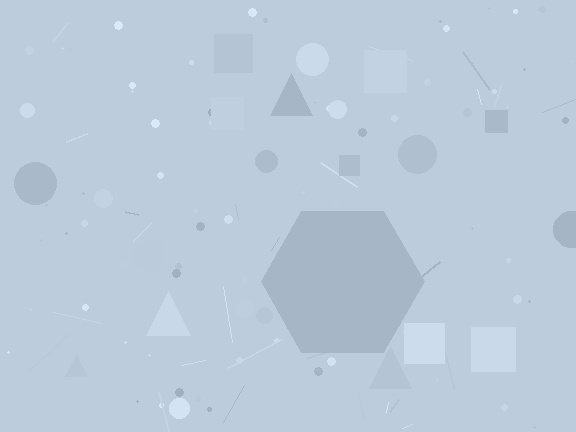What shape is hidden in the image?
A hexagon is hidden in the image.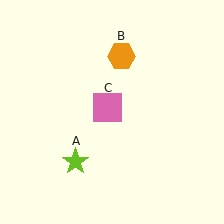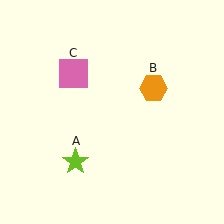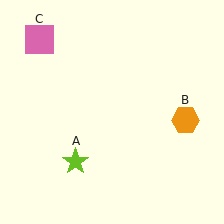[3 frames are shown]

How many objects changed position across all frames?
2 objects changed position: orange hexagon (object B), pink square (object C).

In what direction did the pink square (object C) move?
The pink square (object C) moved up and to the left.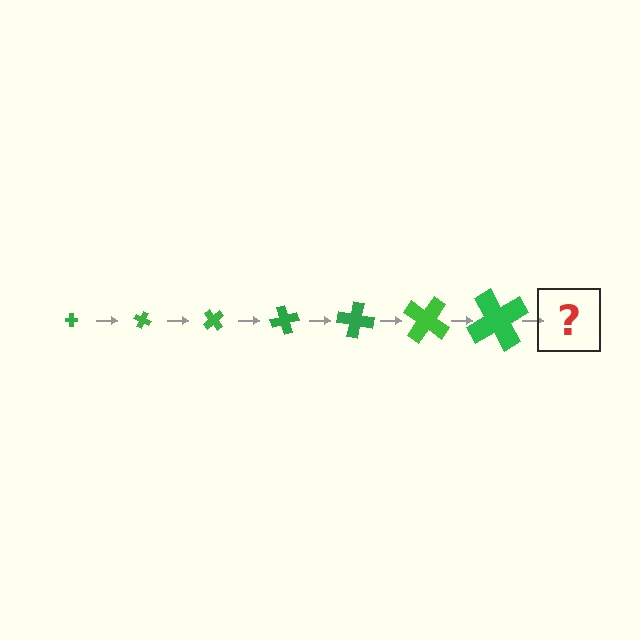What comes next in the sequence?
The next element should be a cross, larger than the previous one and rotated 175 degrees from the start.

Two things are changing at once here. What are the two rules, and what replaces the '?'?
The two rules are that the cross grows larger each step and it rotates 25 degrees each step. The '?' should be a cross, larger than the previous one and rotated 175 degrees from the start.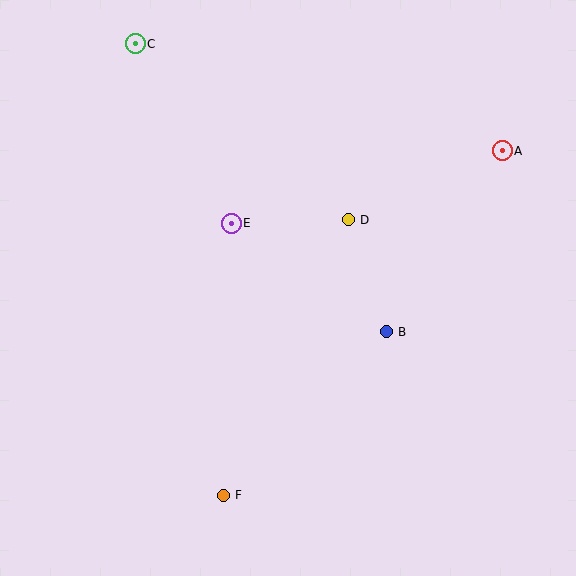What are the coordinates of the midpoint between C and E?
The midpoint between C and E is at (183, 133).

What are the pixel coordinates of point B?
Point B is at (386, 332).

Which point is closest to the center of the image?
Point E at (231, 223) is closest to the center.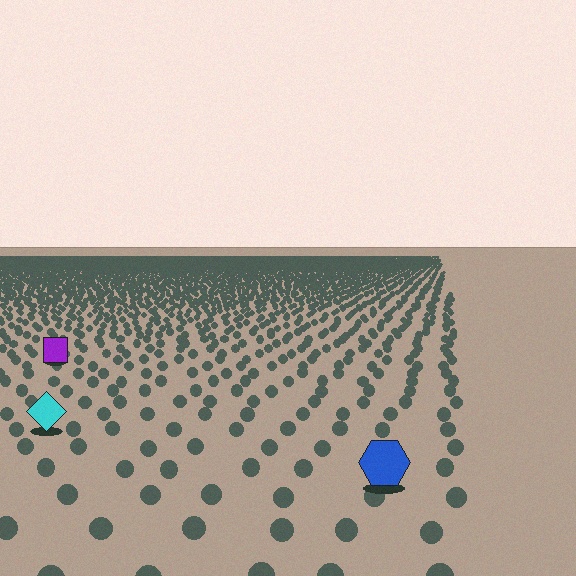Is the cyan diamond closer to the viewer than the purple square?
Yes. The cyan diamond is closer — you can tell from the texture gradient: the ground texture is coarser near it.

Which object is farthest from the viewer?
The purple square is farthest from the viewer. It appears smaller and the ground texture around it is denser.